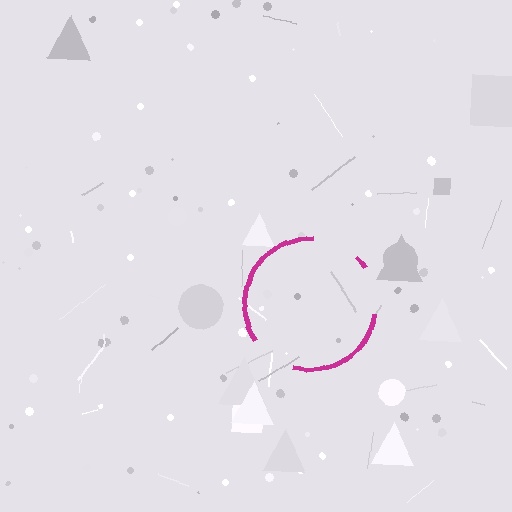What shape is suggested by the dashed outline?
The dashed outline suggests a circle.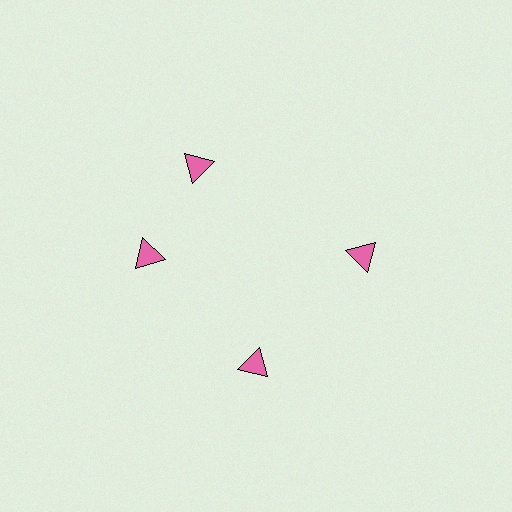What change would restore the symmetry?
The symmetry would be restored by rotating it back into even spacing with its neighbors so that all 4 triangles sit at equal angles and equal distance from the center.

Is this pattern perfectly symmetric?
No. The 4 pink triangles are arranged in a ring, but one element near the 12 o'clock position is rotated out of alignment along the ring, breaking the 4-fold rotational symmetry.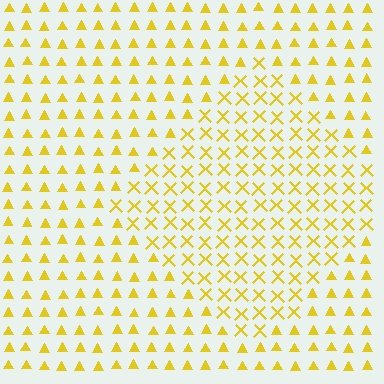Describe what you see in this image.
The image is filled with small yellow elements arranged in a uniform grid. A diamond-shaped region contains X marks, while the surrounding area contains triangles. The boundary is defined purely by the change in element shape.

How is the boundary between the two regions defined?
The boundary is defined by a change in element shape: X marks inside vs. triangles outside. All elements share the same color and spacing.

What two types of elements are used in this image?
The image uses X marks inside the diamond region and triangles outside it.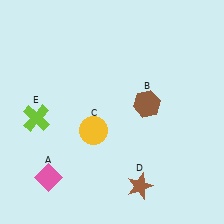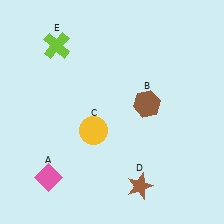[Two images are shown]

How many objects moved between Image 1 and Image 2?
1 object moved between the two images.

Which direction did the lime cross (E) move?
The lime cross (E) moved up.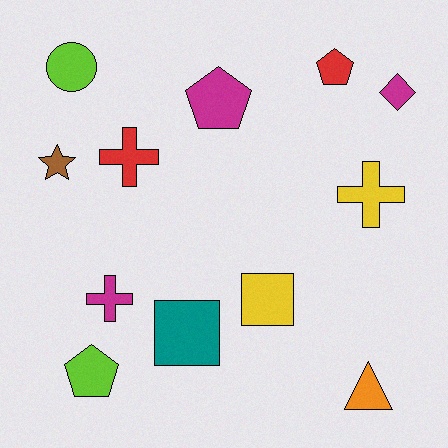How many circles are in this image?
There is 1 circle.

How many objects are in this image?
There are 12 objects.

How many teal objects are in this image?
There is 1 teal object.